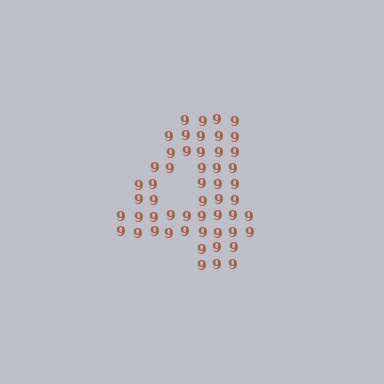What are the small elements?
The small elements are digit 9's.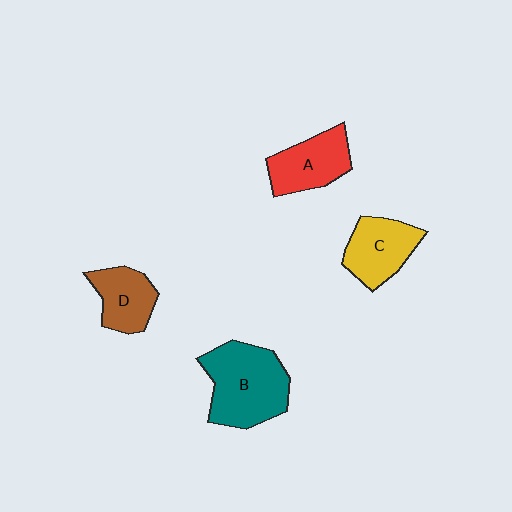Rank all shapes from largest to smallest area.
From largest to smallest: B (teal), C (yellow), A (red), D (brown).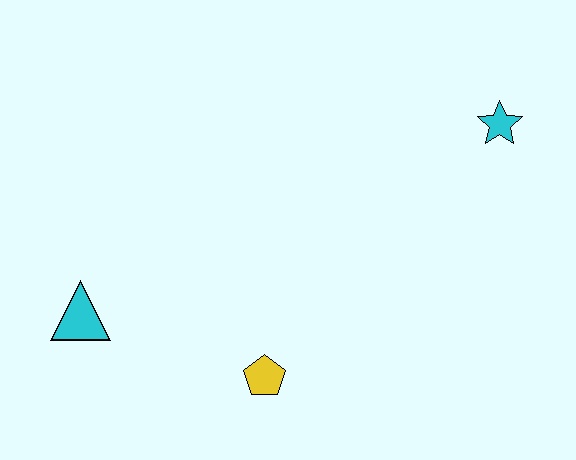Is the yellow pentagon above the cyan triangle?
No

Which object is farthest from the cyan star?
The cyan triangle is farthest from the cyan star.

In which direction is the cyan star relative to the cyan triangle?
The cyan star is to the right of the cyan triangle.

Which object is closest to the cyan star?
The yellow pentagon is closest to the cyan star.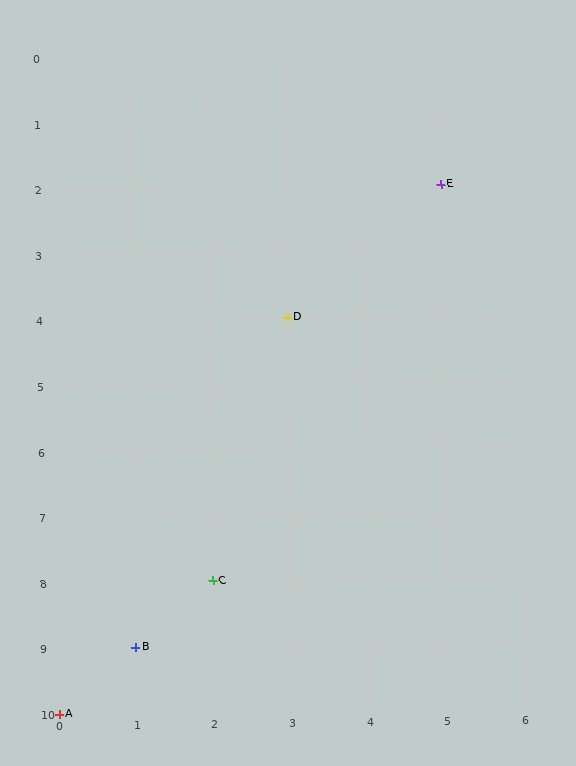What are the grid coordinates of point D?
Point D is at grid coordinates (3, 4).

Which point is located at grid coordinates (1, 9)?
Point B is at (1, 9).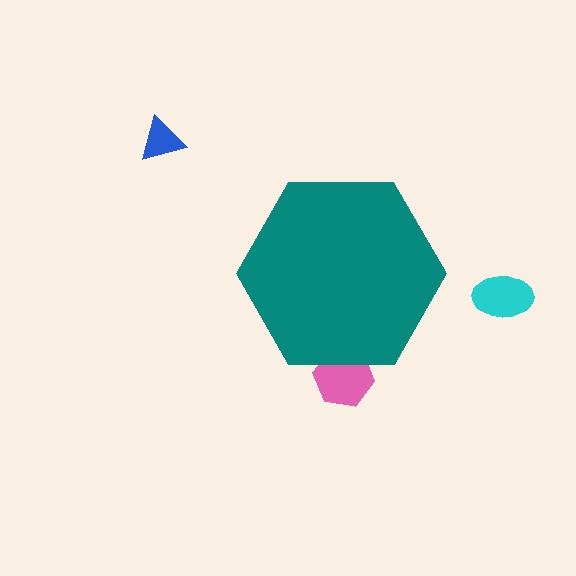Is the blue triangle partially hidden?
No, the blue triangle is fully visible.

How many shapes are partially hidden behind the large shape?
1 shape is partially hidden.